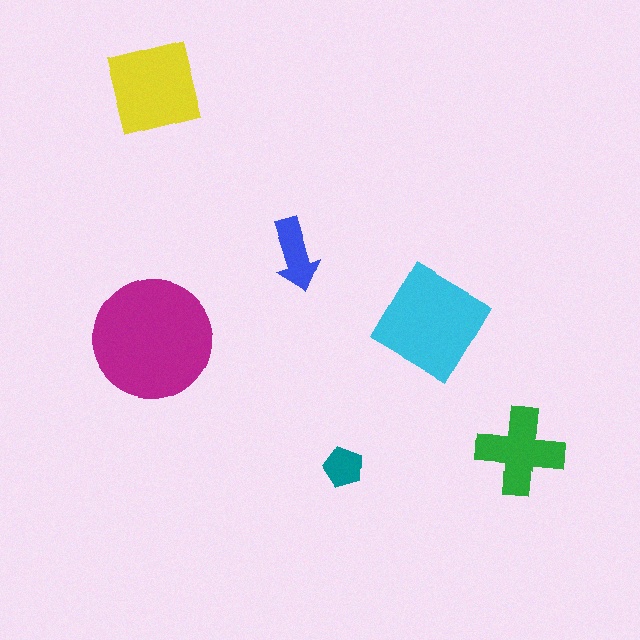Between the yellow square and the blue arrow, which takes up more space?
The yellow square.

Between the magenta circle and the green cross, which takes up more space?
The magenta circle.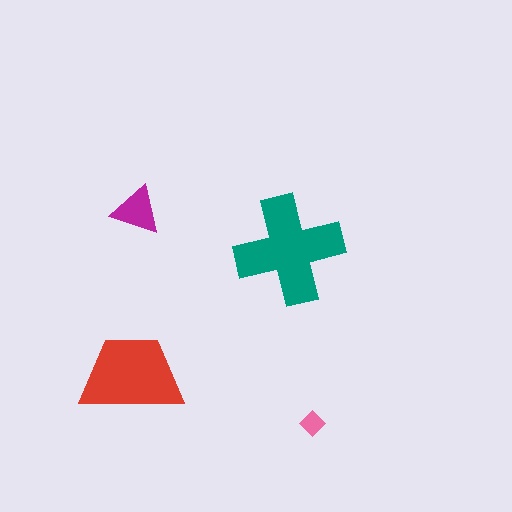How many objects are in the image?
There are 4 objects in the image.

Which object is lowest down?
The pink diamond is bottommost.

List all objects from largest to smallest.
The teal cross, the red trapezoid, the magenta triangle, the pink diamond.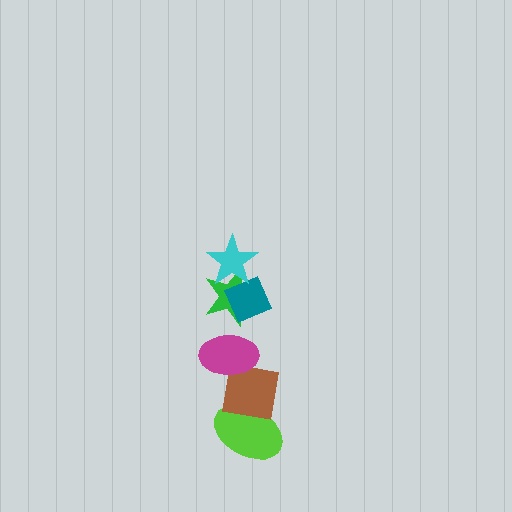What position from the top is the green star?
The green star is 3rd from the top.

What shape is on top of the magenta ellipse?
The green star is on top of the magenta ellipse.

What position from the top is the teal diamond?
The teal diamond is 2nd from the top.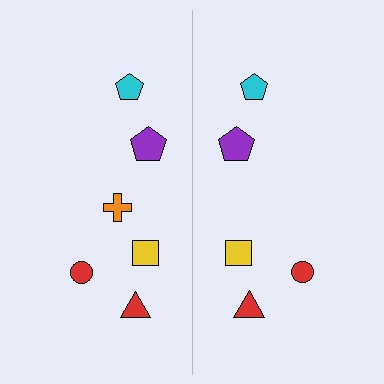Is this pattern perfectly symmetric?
No, the pattern is not perfectly symmetric. A orange cross is missing from the right side.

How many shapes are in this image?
There are 11 shapes in this image.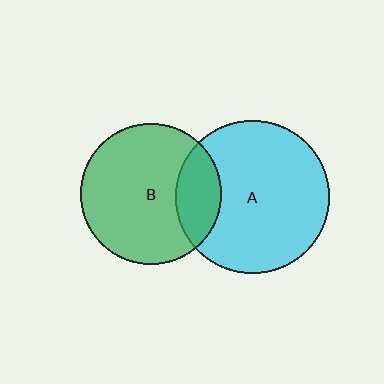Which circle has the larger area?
Circle A (cyan).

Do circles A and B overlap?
Yes.